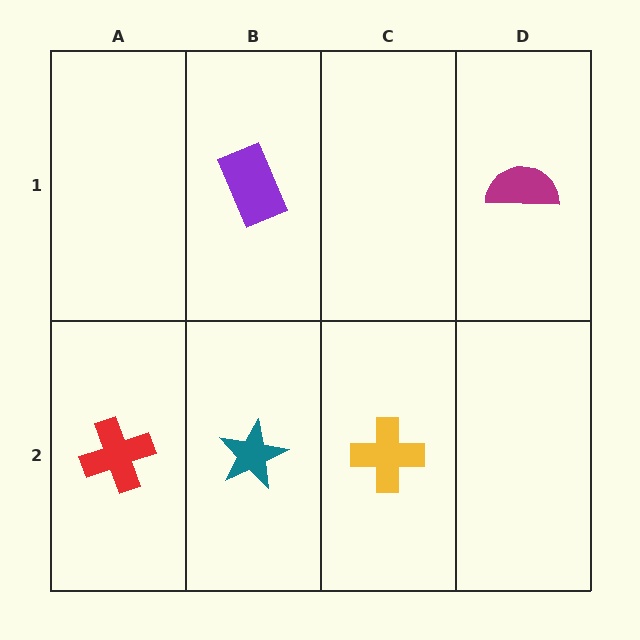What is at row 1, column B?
A purple rectangle.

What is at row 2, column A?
A red cross.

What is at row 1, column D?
A magenta semicircle.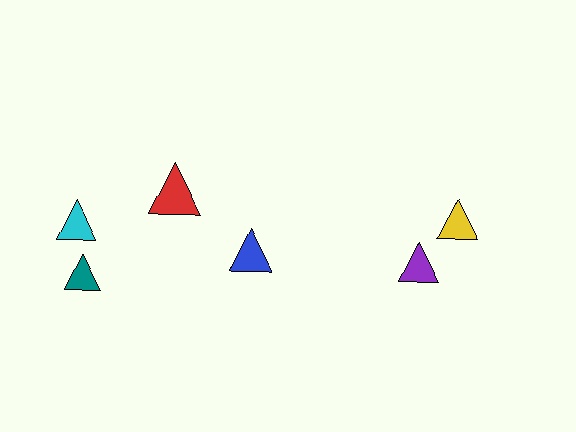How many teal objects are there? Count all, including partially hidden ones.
There is 1 teal object.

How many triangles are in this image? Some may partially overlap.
There are 6 triangles.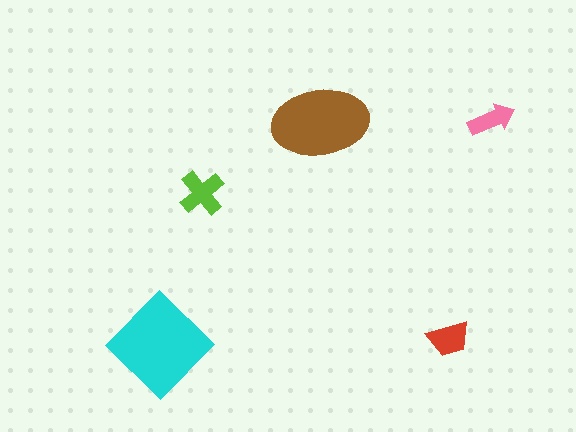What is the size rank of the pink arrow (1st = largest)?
5th.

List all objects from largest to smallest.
The cyan diamond, the brown ellipse, the lime cross, the red trapezoid, the pink arrow.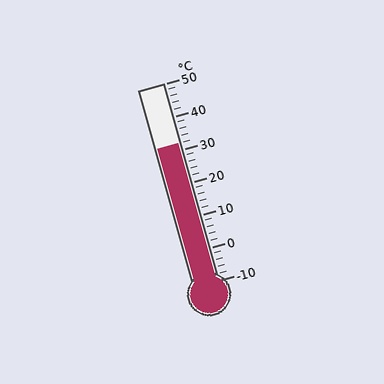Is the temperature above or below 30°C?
The temperature is above 30°C.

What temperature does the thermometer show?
The thermometer shows approximately 32°C.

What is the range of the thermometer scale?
The thermometer scale ranges from -10°C to 50°C.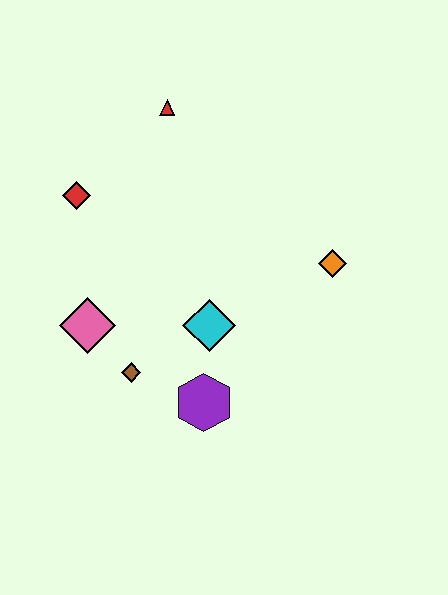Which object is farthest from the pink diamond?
The orange diamond is farthest from the pink diamond.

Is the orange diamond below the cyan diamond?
No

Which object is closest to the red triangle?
The red diamond is closest to the red triangle.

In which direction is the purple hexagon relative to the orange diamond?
The purple hexagon is below the orange diamond.